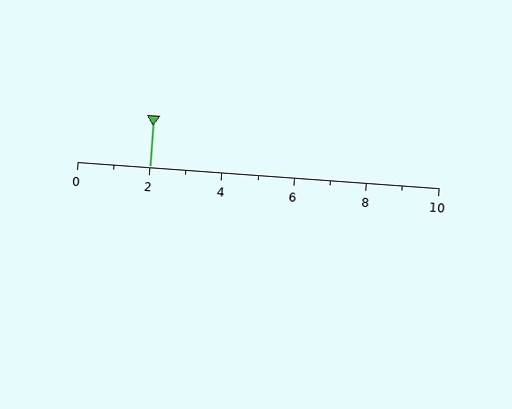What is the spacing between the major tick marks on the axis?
The major ticks are spaced 2 apart.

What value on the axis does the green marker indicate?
The marker indicates approximately 2.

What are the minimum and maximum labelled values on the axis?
The axis runs from 0 to 10.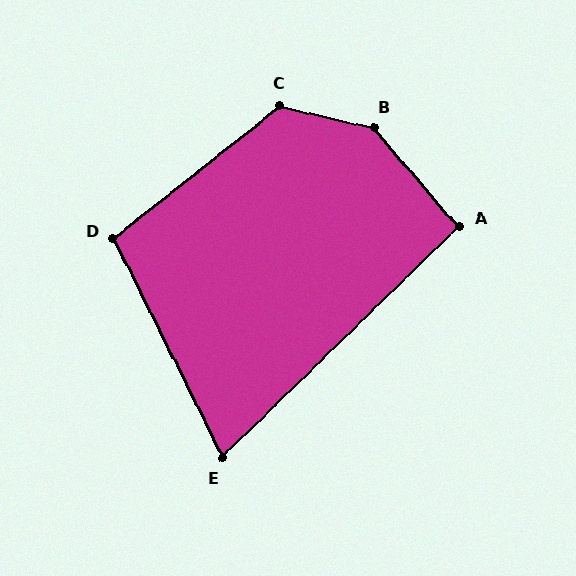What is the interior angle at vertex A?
Approximately 94 degrees (approximately right).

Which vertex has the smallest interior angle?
E, at approximately 72 degrees.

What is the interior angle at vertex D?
Approximately 102 degrees (obtuse).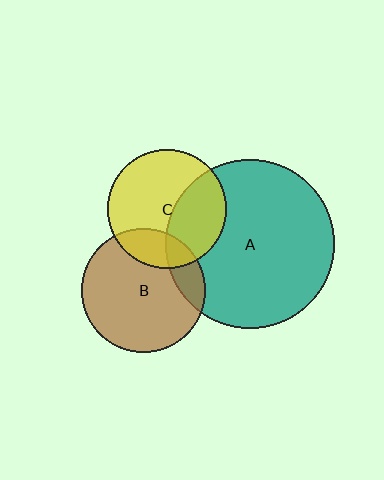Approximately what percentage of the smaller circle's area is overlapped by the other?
Approximately 15%.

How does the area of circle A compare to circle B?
Approximately 1.9 times.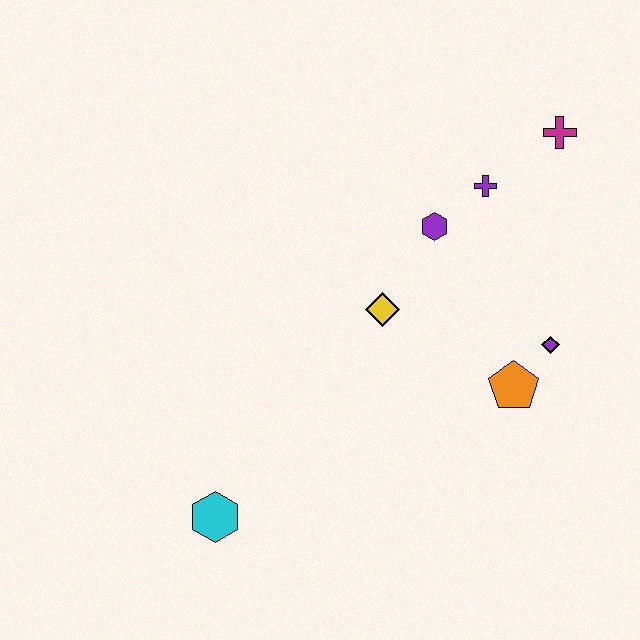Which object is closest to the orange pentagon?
The purple diamond is closest to the orange pentagon.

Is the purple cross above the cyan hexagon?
Yes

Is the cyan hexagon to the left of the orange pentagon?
Yes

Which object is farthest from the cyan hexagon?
The magenta cross is farthest from the cyan hexagon.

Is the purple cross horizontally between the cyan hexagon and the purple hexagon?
No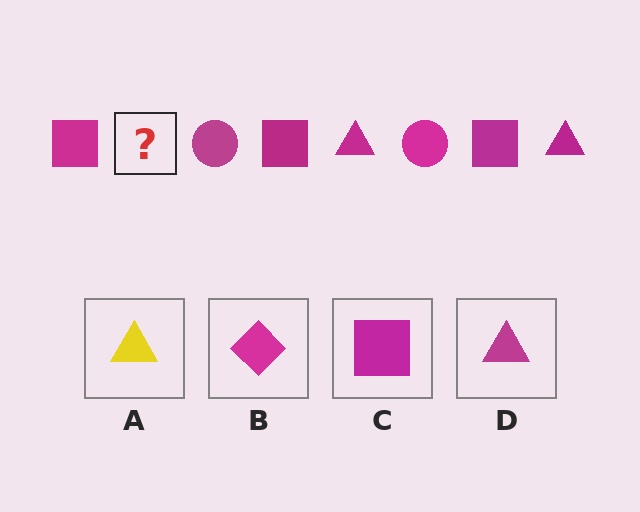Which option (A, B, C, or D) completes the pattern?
D.